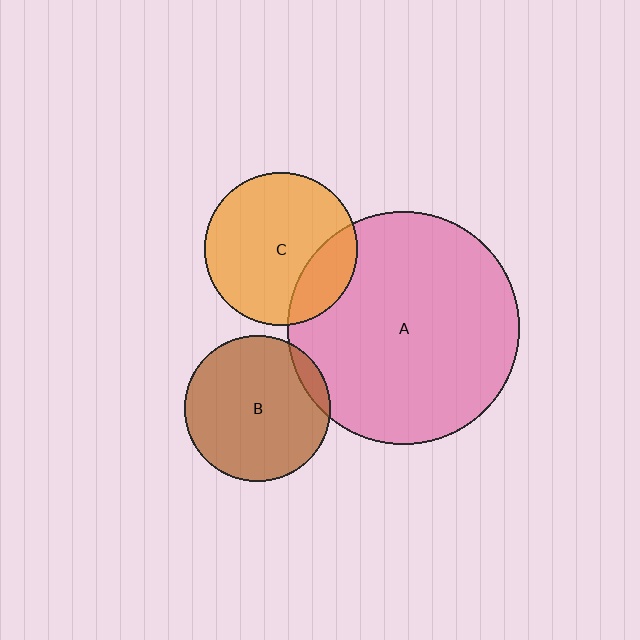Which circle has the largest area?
Circle A (pink).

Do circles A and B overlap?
Yes.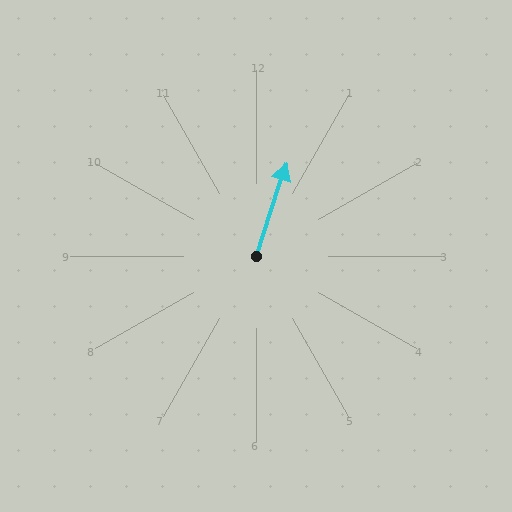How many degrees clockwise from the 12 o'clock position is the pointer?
Approximately 18 degrees.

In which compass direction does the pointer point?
North.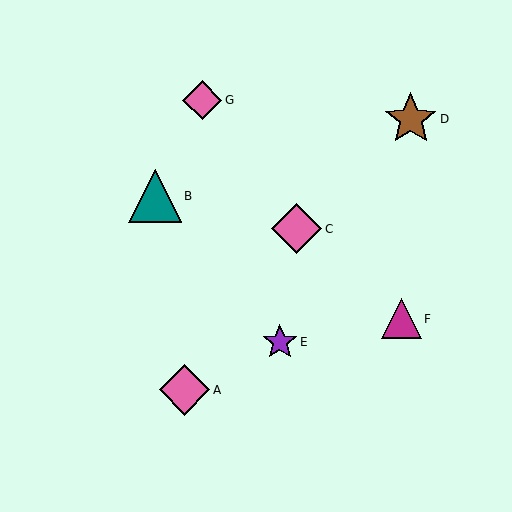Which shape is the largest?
The brown star (labeled D) is the largest.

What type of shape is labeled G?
Shape G is a pink diamond.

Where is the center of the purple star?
The center of the purple star is at (280, 342).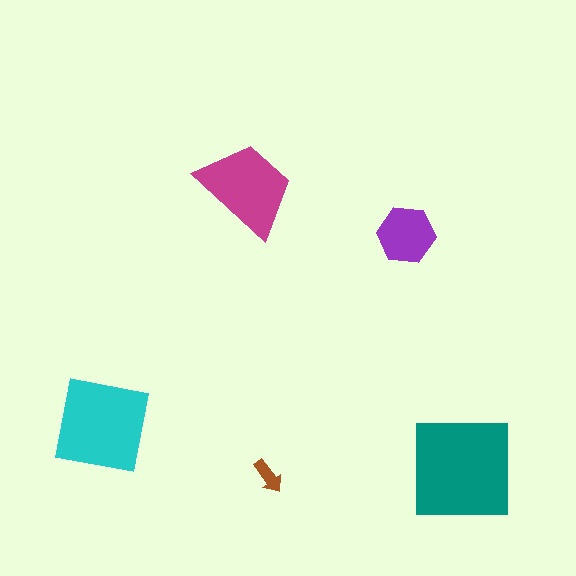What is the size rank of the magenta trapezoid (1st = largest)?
3rd.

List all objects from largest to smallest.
The teal square, the cyan square, the magenta trapezoid, the purple hexagon, the brown arrow.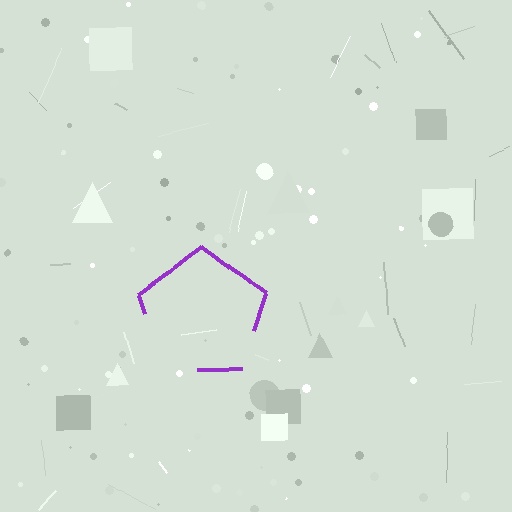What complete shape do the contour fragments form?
The contour fragments form a pentagon.